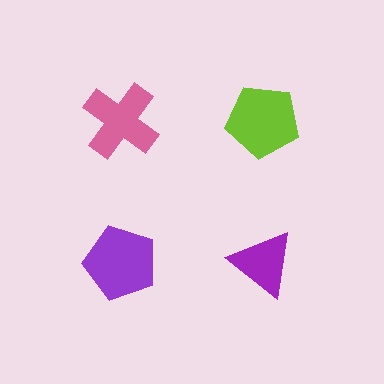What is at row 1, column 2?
A lime pentagon.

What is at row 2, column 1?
A purple pentagon.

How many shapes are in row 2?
2 shapes.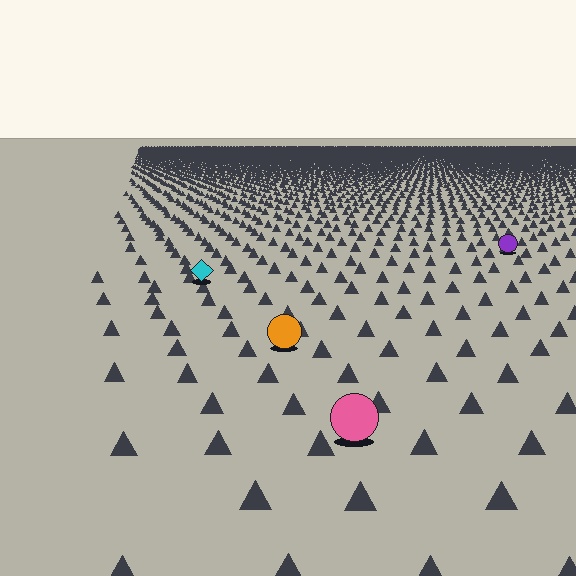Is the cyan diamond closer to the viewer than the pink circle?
No. The pink circle is closer — you can tell from the texture gradient: the ground texture is coarser near it.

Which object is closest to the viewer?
The pink circle is closest. The texture marks near it are larger and more spread out.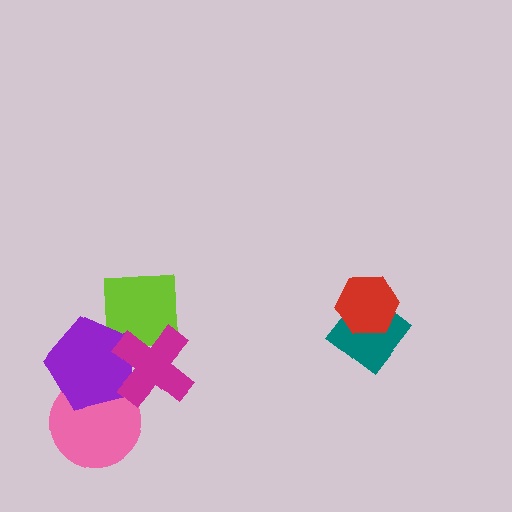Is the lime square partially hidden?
Yes, it is partially covered by another shape.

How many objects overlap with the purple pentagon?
4 objects overlap with the purple pentagon.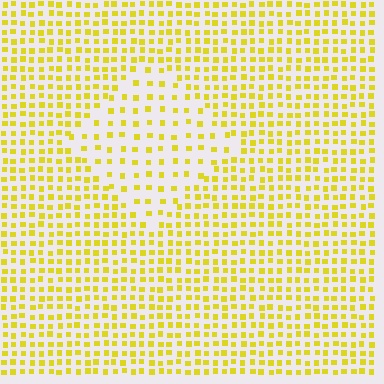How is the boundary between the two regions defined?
The boundary is defined by a change in element density (approximately 2.0x ratio). All elements are the same color, size, and shape.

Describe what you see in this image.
The image contains small yellow elements arranged at two different densities. A diamond-shaped region is visible where the elements are less densely packed than the surrounding area.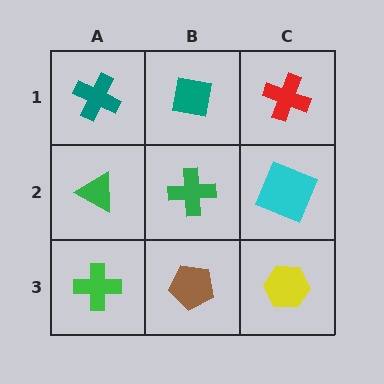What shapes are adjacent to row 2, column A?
A teal cross (row 1, column A), a green cross (row 3, column A), a green cross (row 2, column B).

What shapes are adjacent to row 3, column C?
A cyan square (row 2, column C), a brown pentagon (row 3, column B).